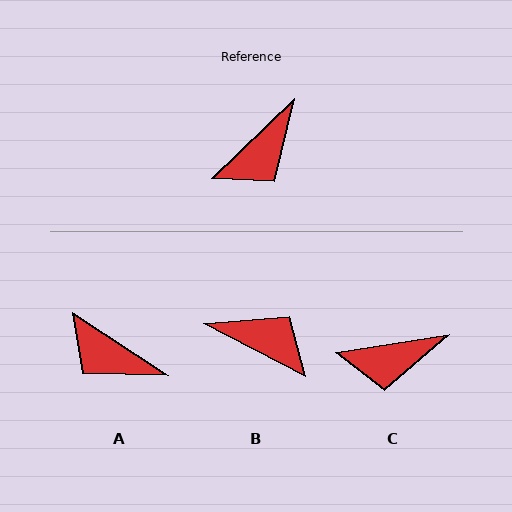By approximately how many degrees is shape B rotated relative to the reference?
Approximately 108 degrees counter-clockwise.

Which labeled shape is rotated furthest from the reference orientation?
B, about 108 degrees away.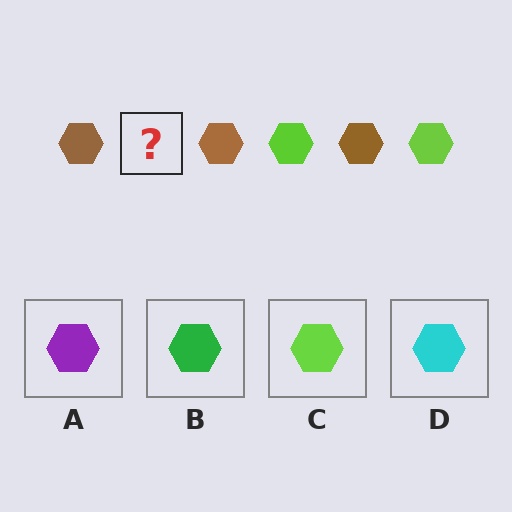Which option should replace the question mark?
Option C.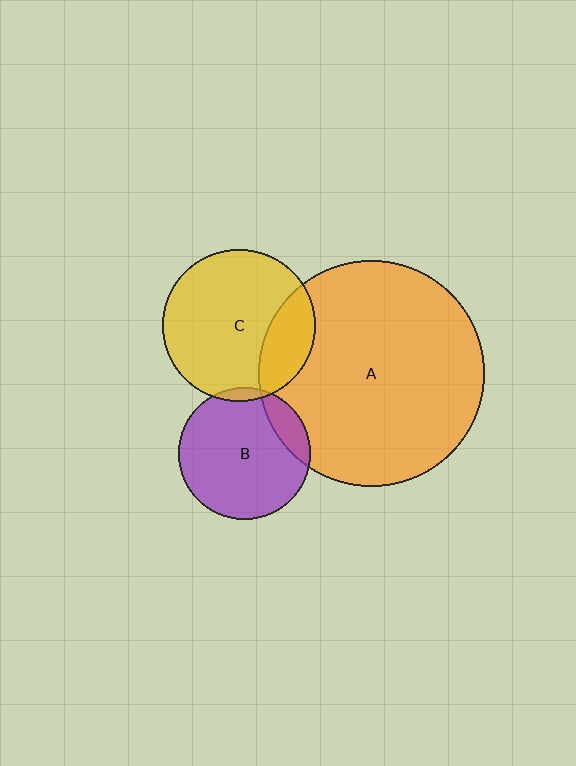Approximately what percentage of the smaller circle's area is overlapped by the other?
Approximately 25%.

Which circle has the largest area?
Circle A (orange).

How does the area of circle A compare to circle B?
Approximately 2.9 times.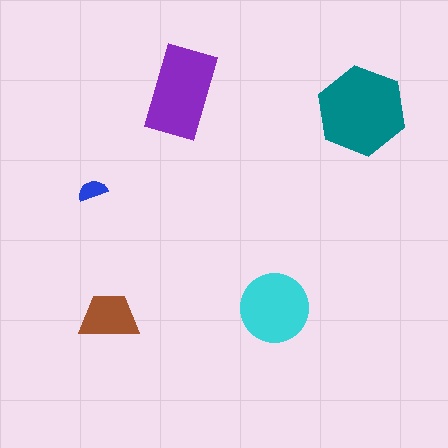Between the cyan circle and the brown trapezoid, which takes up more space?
The cyan circle.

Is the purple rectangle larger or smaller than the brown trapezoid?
Larger.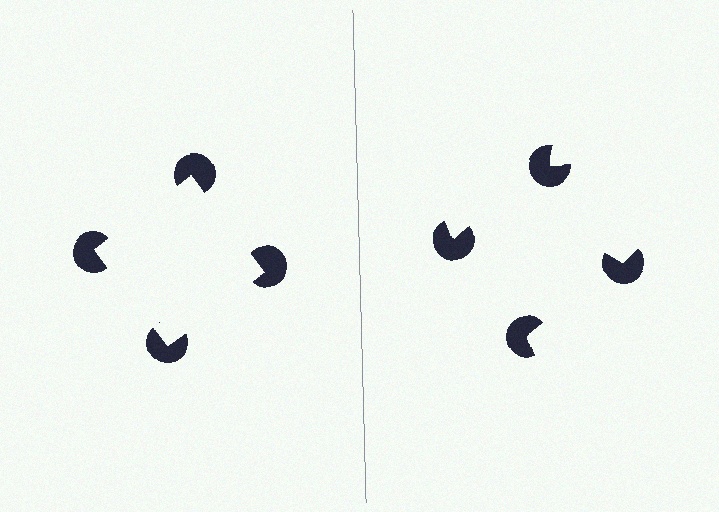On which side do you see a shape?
An illusory square appears on the left side. On the right side the wedge cuts are rotated, so no coherent shape forms.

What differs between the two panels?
The pac-man discs are positioned identically on both sides; only the wedge orientations differ. On the left they align to a square; on the right they are misaligned.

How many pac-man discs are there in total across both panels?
8 — 4 on each side.